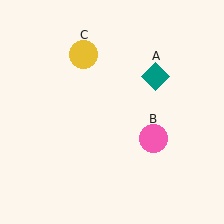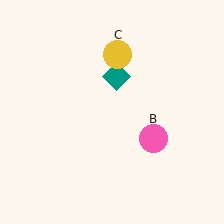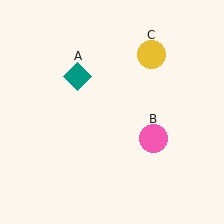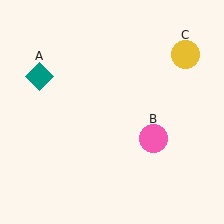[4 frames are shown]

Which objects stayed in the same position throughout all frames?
Pink circle (object B) remained stationary.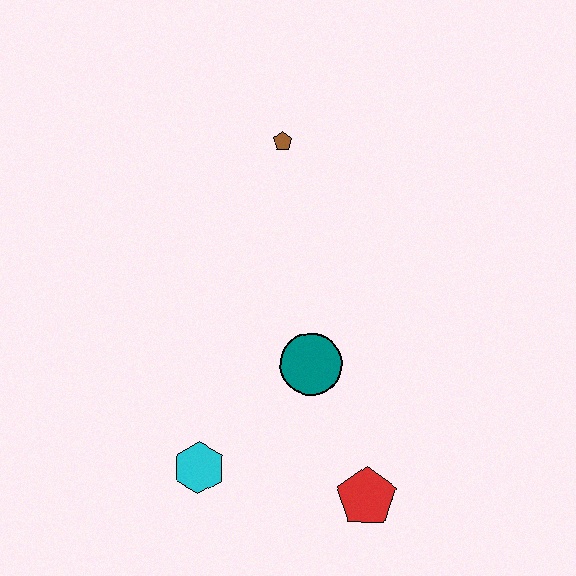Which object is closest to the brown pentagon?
The teal circle is closest to the brown pentagon.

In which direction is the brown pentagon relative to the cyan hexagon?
The brown pentagon is above the cyan hexagon.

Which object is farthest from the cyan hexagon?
The brown pentagon is farthest from the cyan hexagon.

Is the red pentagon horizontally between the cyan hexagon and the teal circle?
No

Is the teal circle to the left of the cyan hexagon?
No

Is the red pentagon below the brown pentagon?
Yes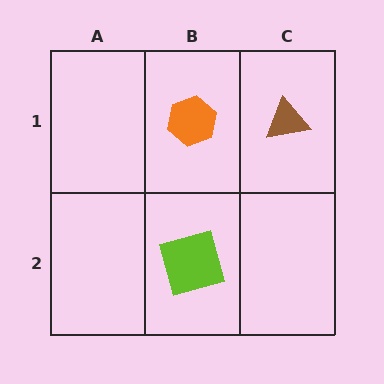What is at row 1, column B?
An orange hexagon.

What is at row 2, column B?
A lime square.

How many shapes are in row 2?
1 shape.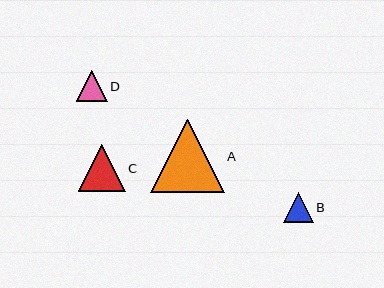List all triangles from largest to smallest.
From largest to smallest: A, C, D, B.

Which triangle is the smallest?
Triangle B is the smallest with a size of approximately 30 pixels.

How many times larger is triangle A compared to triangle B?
Triangle A is approximately 2.5 times the size of triangle B.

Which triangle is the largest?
Triangle A is the largest with a size of approximately 73 pixels.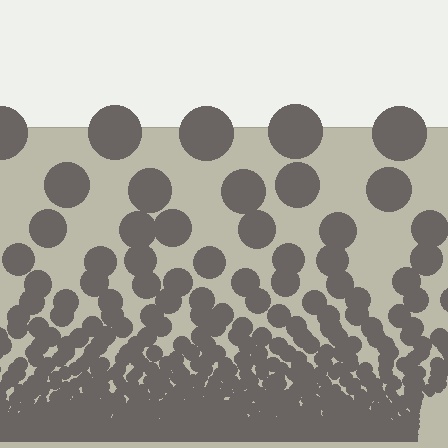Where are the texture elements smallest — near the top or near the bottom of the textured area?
Near the bottom.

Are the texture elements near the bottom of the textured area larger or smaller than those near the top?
Smaller. The gradient is inverted — elements near the bottom are smaller and denser.